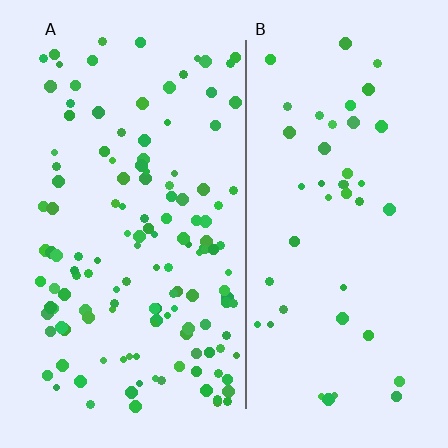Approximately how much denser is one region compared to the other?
Approximately 3.0× — region A over region B.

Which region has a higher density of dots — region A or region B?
A (the left).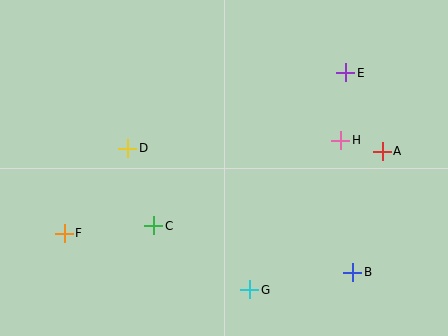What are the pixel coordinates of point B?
Point B is at (353, 272).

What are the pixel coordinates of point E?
Point E is at (346, 73).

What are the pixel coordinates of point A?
Point A is at (382, 151).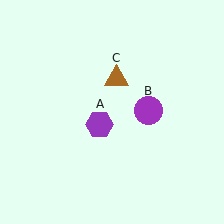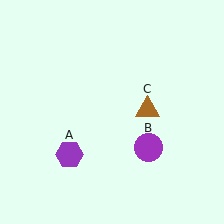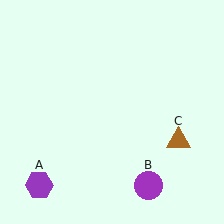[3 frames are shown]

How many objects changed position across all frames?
3 objects changed position: purple hexagon (object A), purple circle (object B), brown triangle (object C).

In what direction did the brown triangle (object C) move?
The brown triangle (object C) moved down and to the right.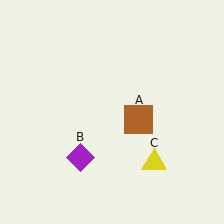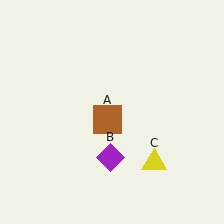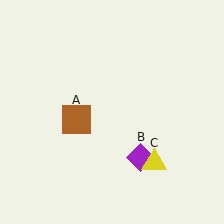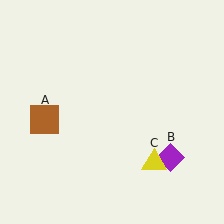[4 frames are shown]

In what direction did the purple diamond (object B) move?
The purple diamond (object B) moved right.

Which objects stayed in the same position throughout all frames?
Yellow triangle (object C) remained stationary.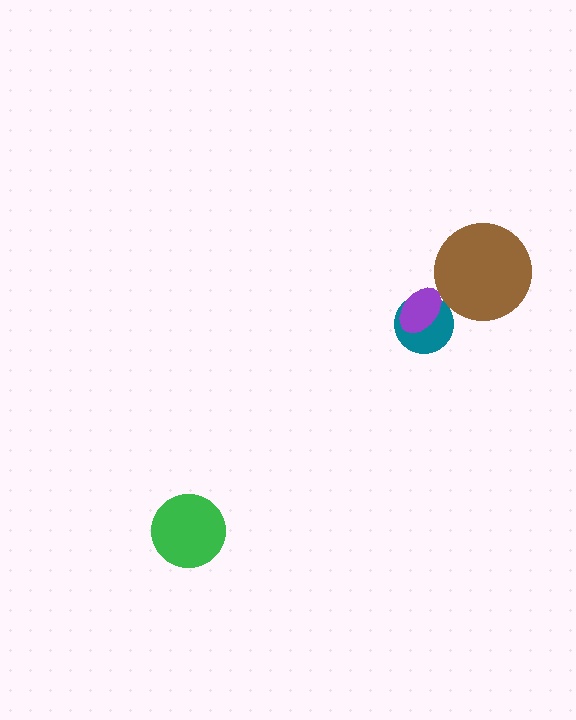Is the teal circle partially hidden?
Yes, it is partially covered by another shape.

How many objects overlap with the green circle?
0 objects overlap with the green circle.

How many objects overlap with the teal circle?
1 object overlaps with the teal circle.